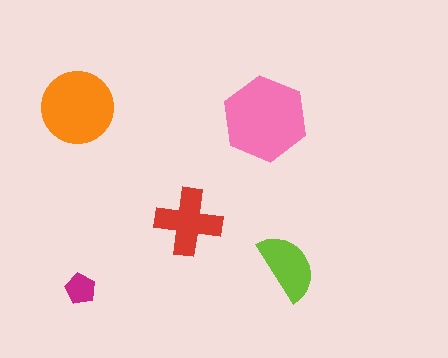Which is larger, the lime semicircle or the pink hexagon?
The pink hexagon.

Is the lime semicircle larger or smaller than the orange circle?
Smaller.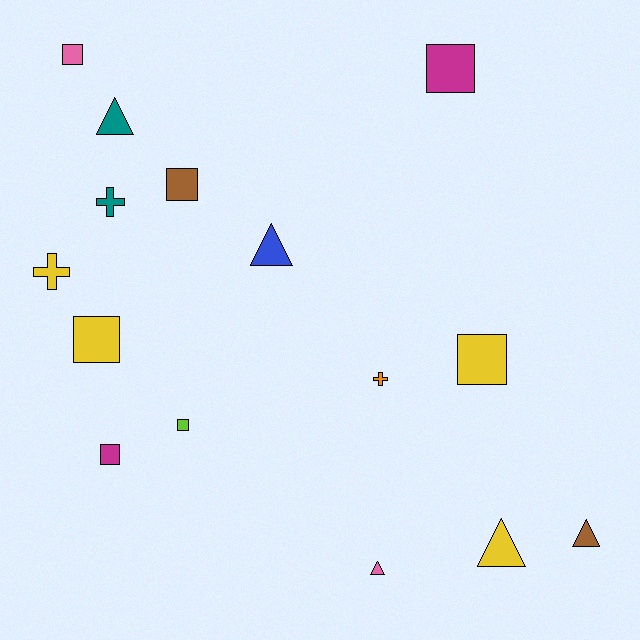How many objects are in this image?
There are 15 objects.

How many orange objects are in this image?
There is 1 orange object.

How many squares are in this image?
There are 7 squares.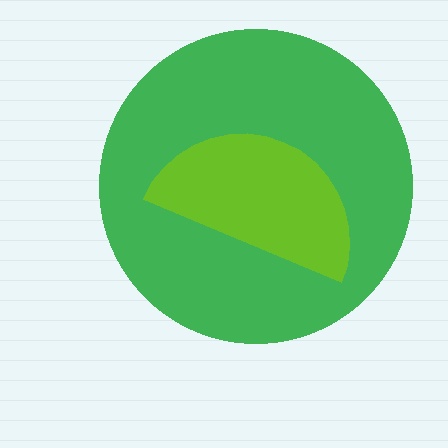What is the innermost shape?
The lime semicircle.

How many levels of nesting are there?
2.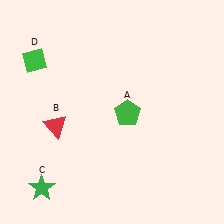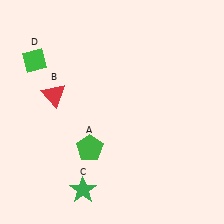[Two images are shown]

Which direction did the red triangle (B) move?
The red triangle (B) moved up.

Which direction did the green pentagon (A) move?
The green pentagon (A) moved left.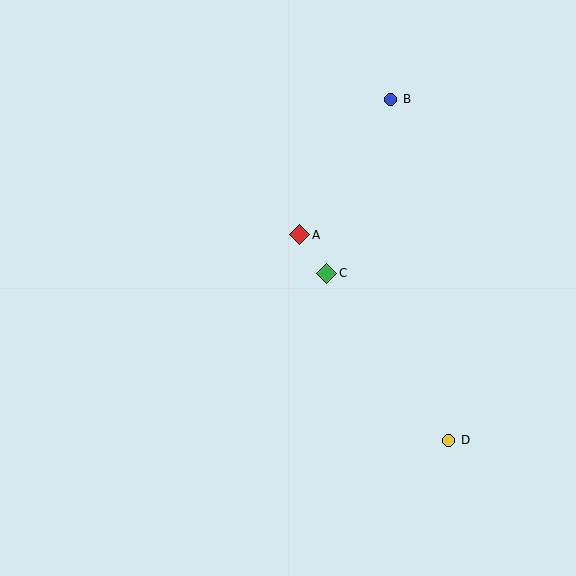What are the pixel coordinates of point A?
Point A is at (300, 235).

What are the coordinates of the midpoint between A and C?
The midpoint between A and C is at (313, 254).